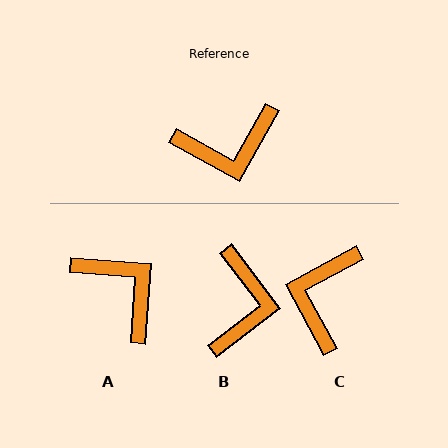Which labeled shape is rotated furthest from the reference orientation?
C, about 123 degrees away.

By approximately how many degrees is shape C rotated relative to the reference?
Approximately 123 degrees clockwise.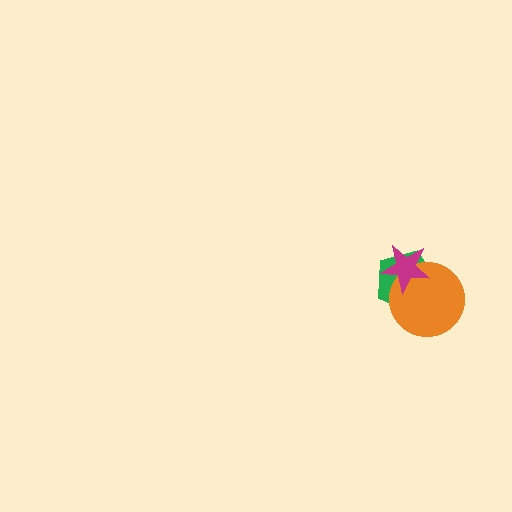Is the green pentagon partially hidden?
Yes, it is partially covered by another shape.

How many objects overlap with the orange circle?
2 objects overlap with the orange circle.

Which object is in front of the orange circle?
The magenta star is in front of the orange circle.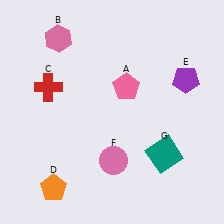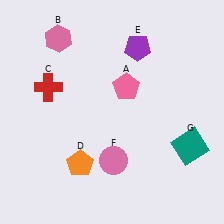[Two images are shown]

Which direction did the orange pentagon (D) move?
The orange pentagon (D) moved right.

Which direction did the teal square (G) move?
The teal square (G) moved right.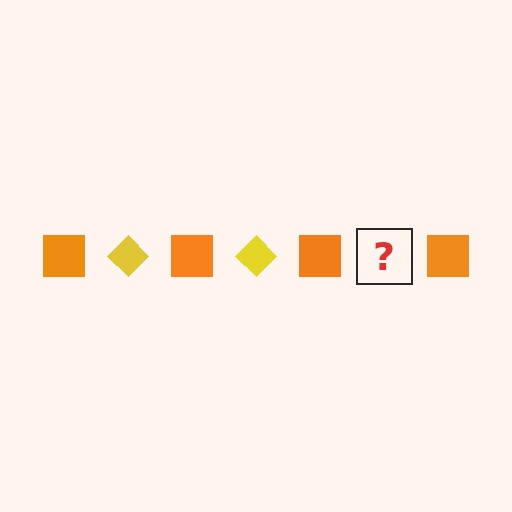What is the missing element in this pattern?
The missing element is a yellow diamond.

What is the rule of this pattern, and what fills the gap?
The rule is that the pattern alternates between orange square and yellow diamond. The gap should be filled with a yellow diamond.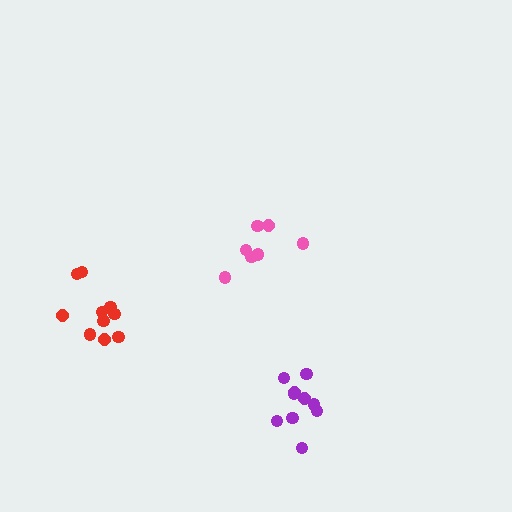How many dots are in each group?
Group 1: 7 dots, Group 2: 10 dots, Group 3: 10 dots (27 total).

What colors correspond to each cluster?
The clusters are colored: pink, purple, red.